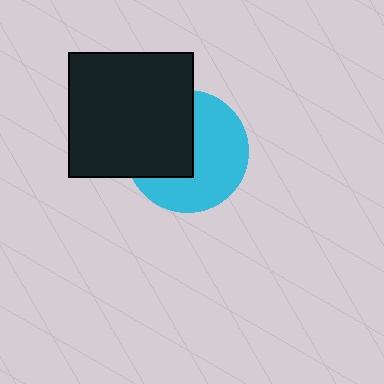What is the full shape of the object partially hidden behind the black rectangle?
The partially hidden object is a cyan circle.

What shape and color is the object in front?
The object in front is a black rectangle.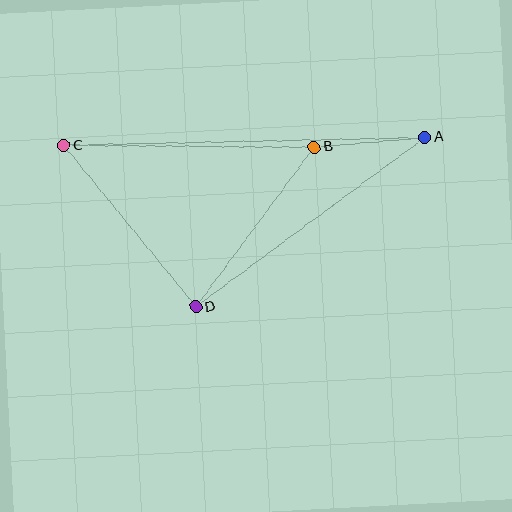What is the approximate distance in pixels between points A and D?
The distance between A and D is approximately 285 pixels.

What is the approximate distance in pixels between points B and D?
The distance between B and D is approximately 199 pixels.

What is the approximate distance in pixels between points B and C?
The distance between B and C is approximately 250 pixels.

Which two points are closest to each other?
Points A and B are closest to each other.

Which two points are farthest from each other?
Points A and C are farthest from each other.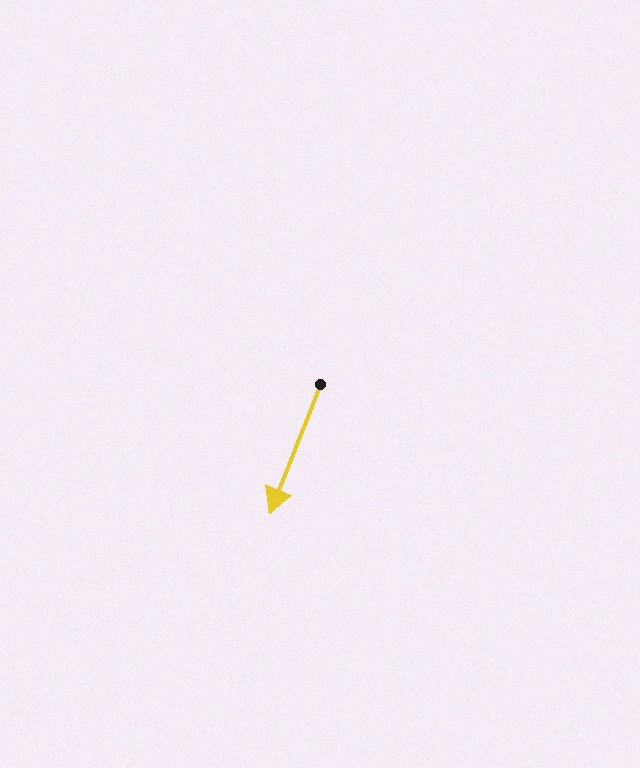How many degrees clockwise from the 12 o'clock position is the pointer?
Approximately 201 degrees.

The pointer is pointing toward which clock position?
Roughly 7 o'clock.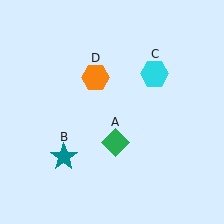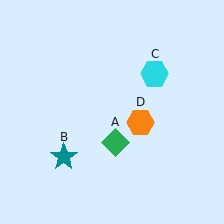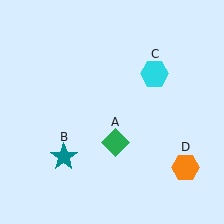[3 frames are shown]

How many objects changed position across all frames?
1 object changed position: orange hexagon (object D).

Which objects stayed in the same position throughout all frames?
Green diamond (object A) and teal star (object B) and cyan hexagon (object C) remained stationary.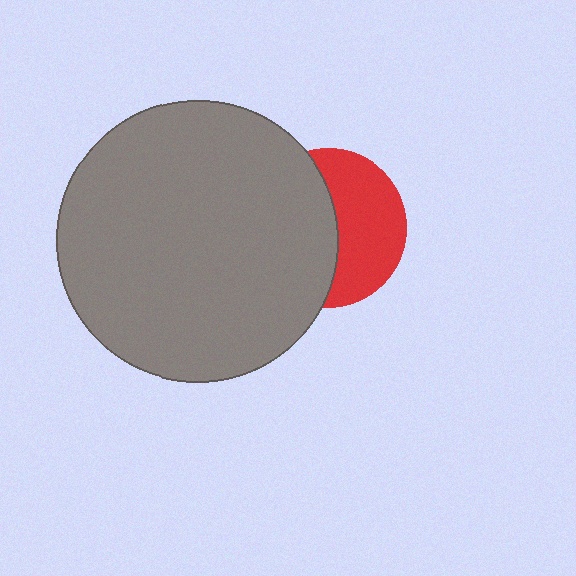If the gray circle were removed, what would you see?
You would see the complete red circle.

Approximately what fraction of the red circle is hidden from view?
Roughly 52% of the red circle is hidden behind the gray circle.